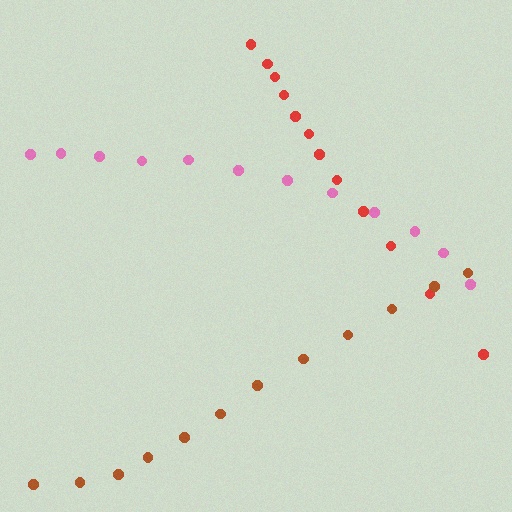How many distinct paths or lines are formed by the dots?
There are 3 distinct paths.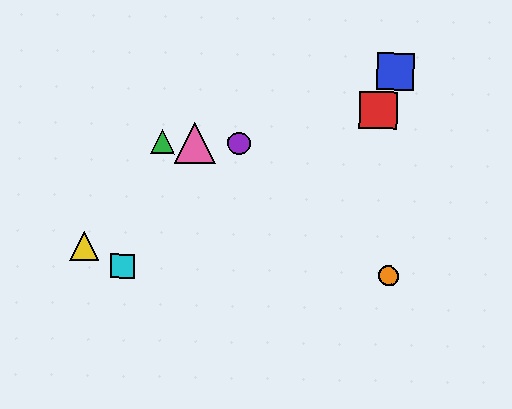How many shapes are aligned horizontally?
3 shapes (the green triangle, the purple circle, the pink triangle) are aligned horizontally.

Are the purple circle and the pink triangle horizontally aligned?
Yes, both are at y≈143.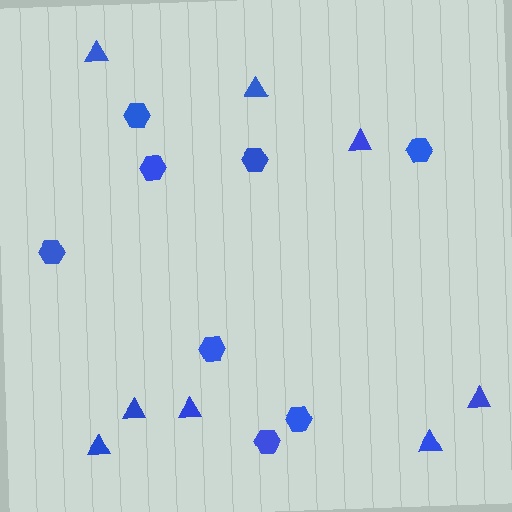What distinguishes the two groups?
There are 2 groups: one group of hexagons (8) and one group of triangles (8).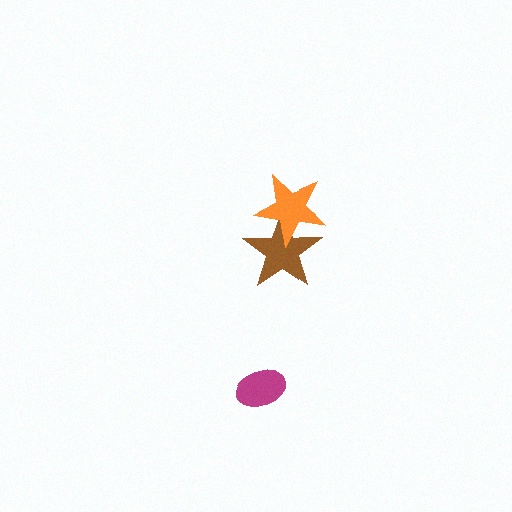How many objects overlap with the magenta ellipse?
0 objects overlap with the magenta ellipse.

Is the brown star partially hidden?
Yes, it is partially covered by another shape.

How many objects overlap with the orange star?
1 object overlaps with the orange star.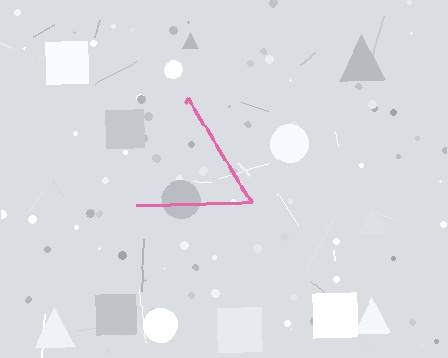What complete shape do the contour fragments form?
The contour fragments form a triangle.